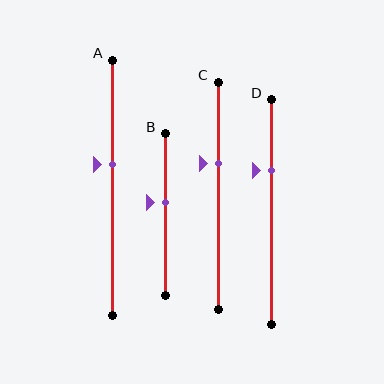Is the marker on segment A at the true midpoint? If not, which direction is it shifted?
No, the marker on segment A is shifted upward by about 9% of the segment length.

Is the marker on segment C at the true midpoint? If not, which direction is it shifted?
No, the marker on segment C is shifted upward by about 14% of the segment length.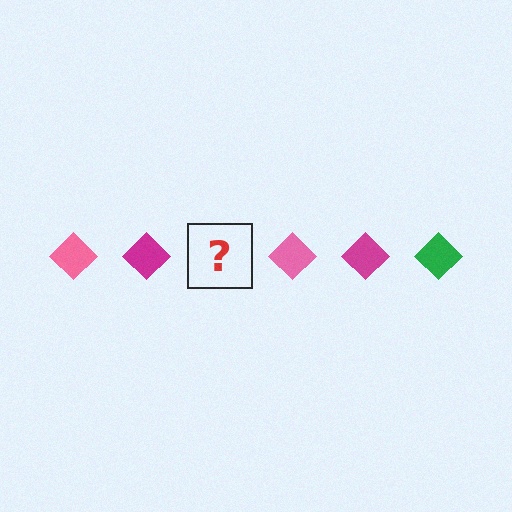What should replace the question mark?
The question mark should be replaced with a green diamond.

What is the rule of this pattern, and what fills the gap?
The rule is that the pattern cycles through pink, magenta, green diamonds. The gap should be filled with a green diamond.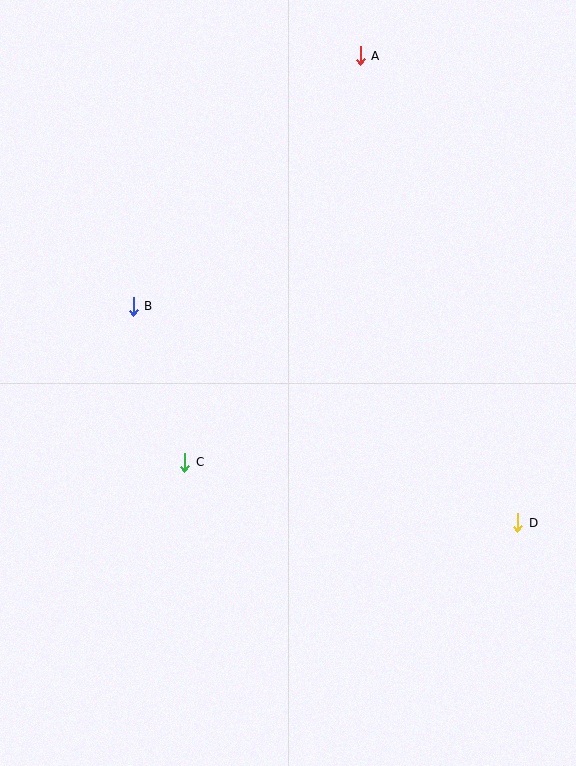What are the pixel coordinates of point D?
Point D is at (517, 523).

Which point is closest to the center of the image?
Point C at (185, 462) is closest to the center.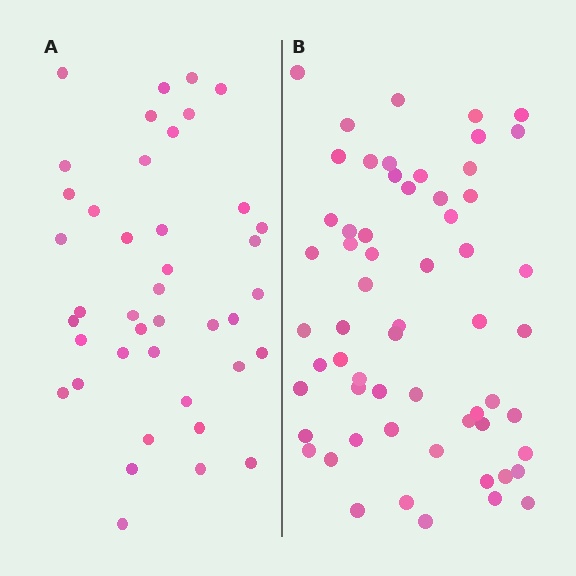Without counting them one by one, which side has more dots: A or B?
Region B (the right region) has more dots.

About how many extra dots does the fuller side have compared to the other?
Region B has approximately 20 more dots than region A.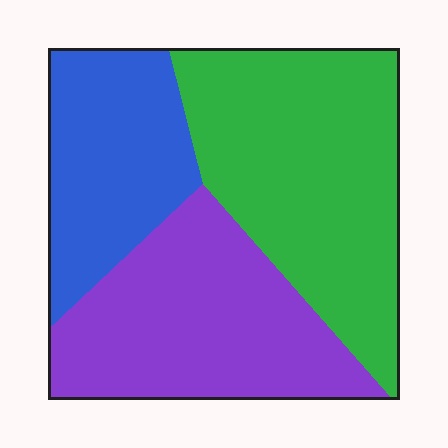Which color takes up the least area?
Blue, at roughly 25%.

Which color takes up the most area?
Green, at roughly 40%.